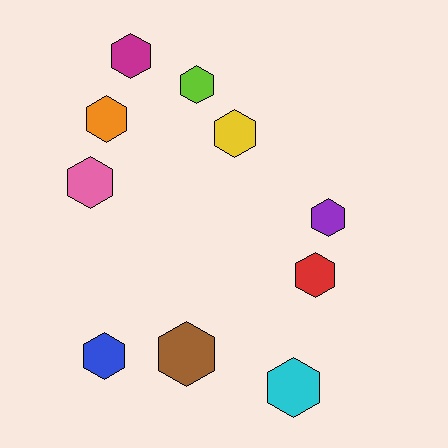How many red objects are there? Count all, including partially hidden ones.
There is 1 red object.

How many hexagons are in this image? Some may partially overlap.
There are 10 hexagons.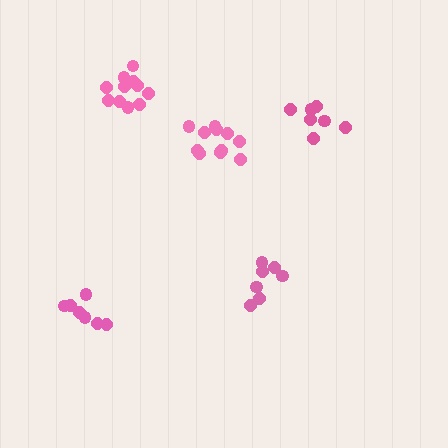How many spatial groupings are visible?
There are 5 spatial groupings.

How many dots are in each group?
Group 1: 7 dots, Group 2: 7 dots, Group 3: 7 dots, Group 4: 11 dots, Group 5: 11 dots (43 total).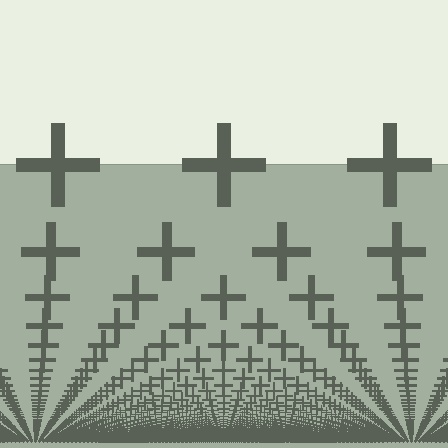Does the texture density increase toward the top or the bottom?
Density increases toward the bottom.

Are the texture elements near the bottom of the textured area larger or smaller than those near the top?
Smaller. The gradient is inverted — elements near the bottom are smaller and denser.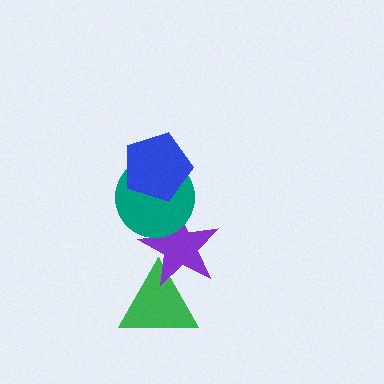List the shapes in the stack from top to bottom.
From top to bottom: the blue pentagon, the teal circle, the purple star, the green triangle.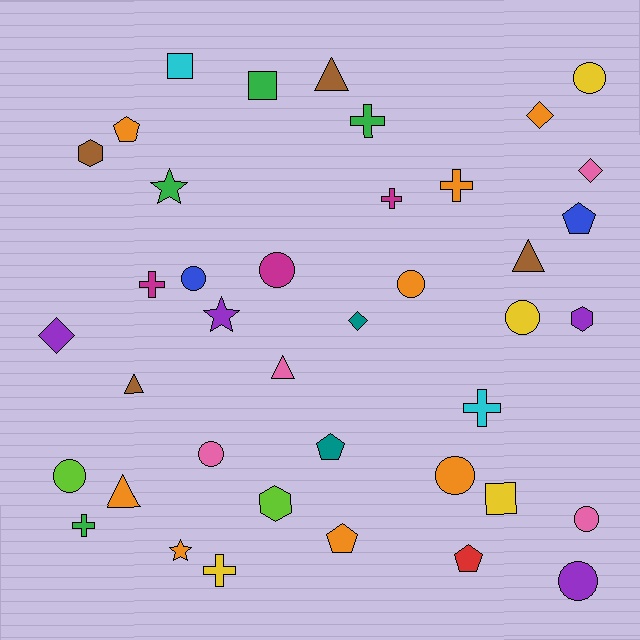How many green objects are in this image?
There are 4 green objects.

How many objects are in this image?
There are 40 objects.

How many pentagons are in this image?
There are 5 pentagons.